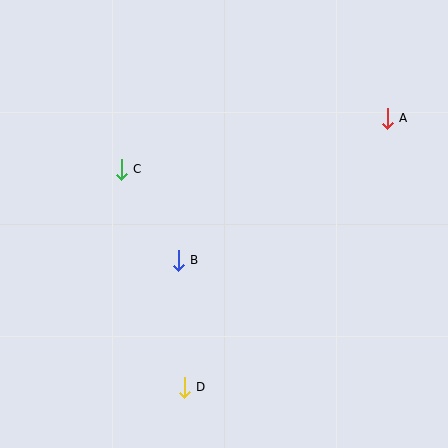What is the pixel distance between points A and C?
The distance between A and C is 271 pixels.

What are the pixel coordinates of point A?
Point A is at (387, 118).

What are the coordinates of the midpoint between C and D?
The midpoint between C and D is at (153, 278).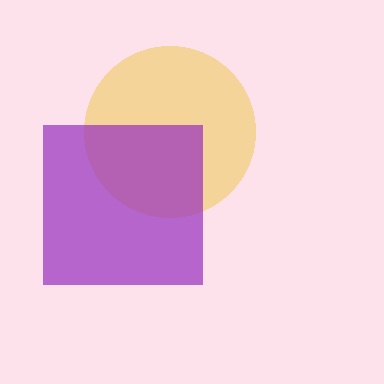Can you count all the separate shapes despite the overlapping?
Yes, there are 2 separate shapes.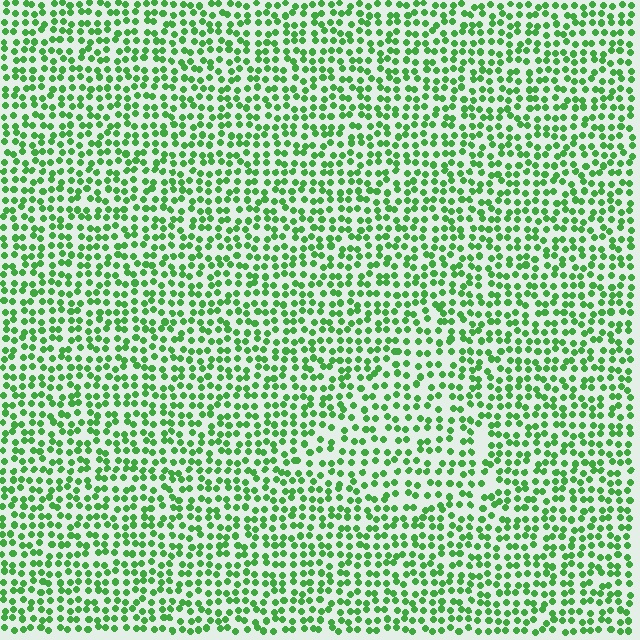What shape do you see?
I see a triangle.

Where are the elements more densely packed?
The elements are more densely packed outside the triangle boundary.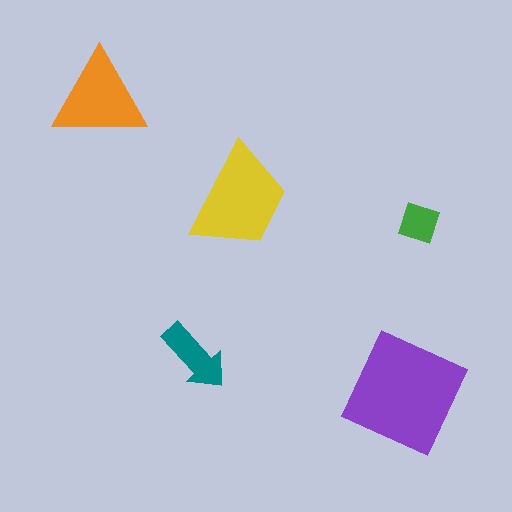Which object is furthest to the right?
The green diamond is rightmost.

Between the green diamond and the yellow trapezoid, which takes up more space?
The yellow trapezoid.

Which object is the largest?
The purple square.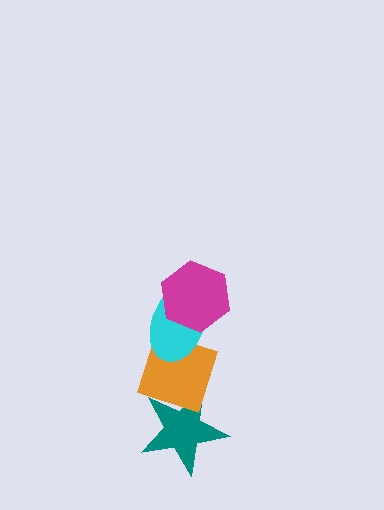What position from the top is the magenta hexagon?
The magenta hexagon is 1st from the top.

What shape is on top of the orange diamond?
The cyan ellipse is on top of the orange diamond.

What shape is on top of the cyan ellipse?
The magenta hexagon is on top of the cyan ellipse.